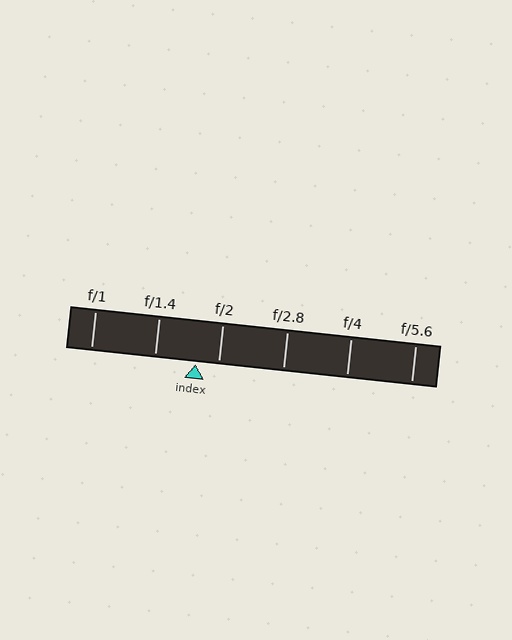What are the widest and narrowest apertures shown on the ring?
The widest aperture shown is f/1 and the narrowest is f/5.6.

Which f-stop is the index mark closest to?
The index mark is closest to f/2.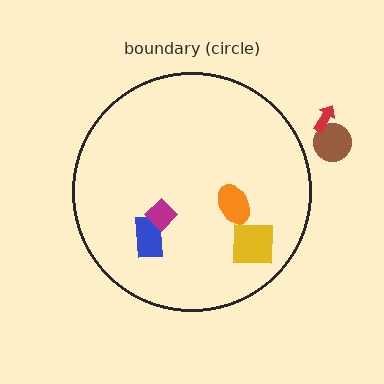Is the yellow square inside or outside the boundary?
Inside.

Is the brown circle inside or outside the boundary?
Outside.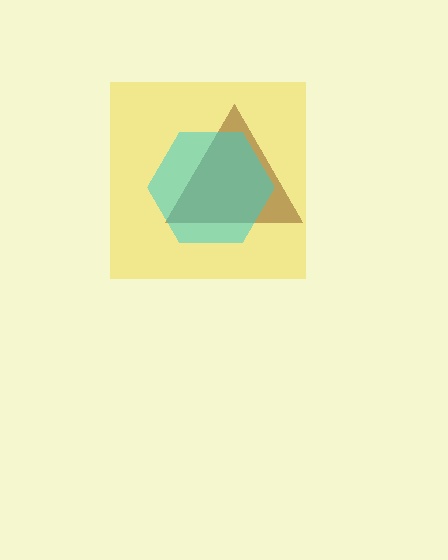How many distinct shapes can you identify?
There are 3 distinct shapes: a yellow square, a brown triangle, a cyan hexagon.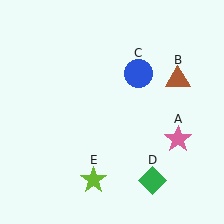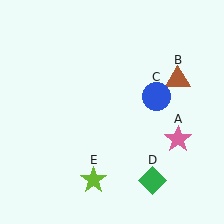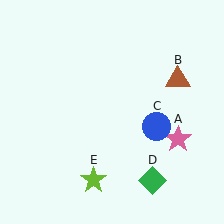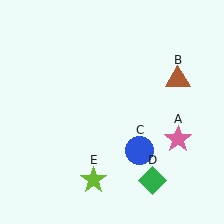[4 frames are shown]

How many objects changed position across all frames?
1 object changed position: blue circle (object C).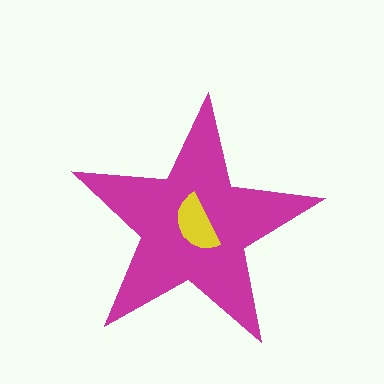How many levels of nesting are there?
2.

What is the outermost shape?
The magenta star.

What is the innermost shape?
The yellow semicircle.